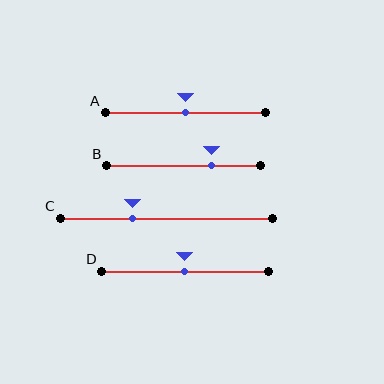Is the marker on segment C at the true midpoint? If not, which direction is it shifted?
No, the marker on segment C is shifted to the left by about 16% of the segment length.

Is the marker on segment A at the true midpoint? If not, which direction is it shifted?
Yes, the marker on segment A is at the true midpoint.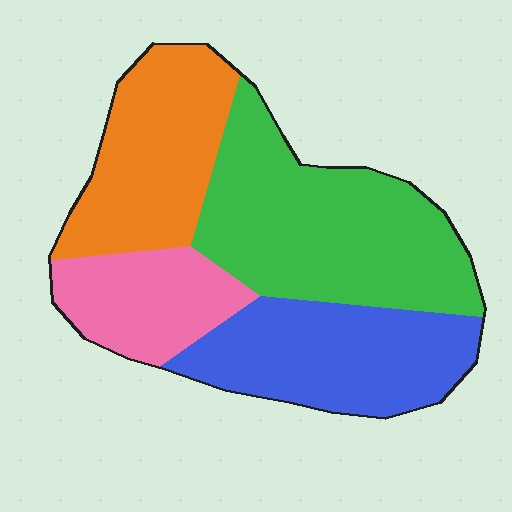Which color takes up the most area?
Green, at roughly 35%.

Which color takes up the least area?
Pink, at roughly 15%.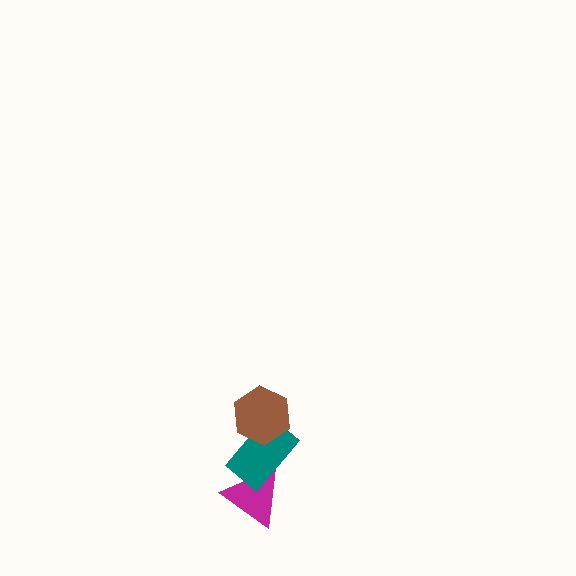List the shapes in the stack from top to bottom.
From top to bottom: the brown hexagon, the teal rectangle, the magenta triangle.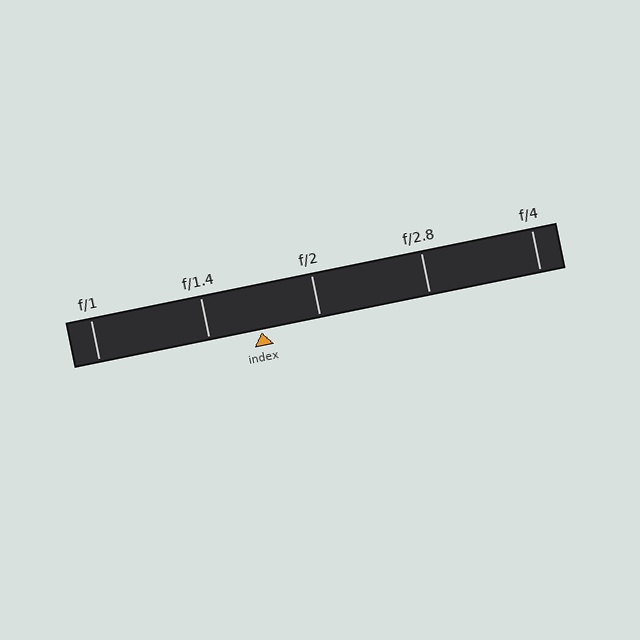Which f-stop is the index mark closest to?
The index mark is closest to f/1.4.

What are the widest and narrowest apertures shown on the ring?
The widest aperture shown is f/1 and the narrowest is f/4.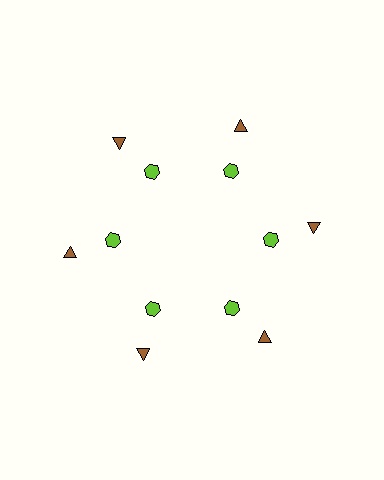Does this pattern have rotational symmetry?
Yes, this pattern has 6-fold rotational symmetry. It looks the same after rotating 60 degrees around the center.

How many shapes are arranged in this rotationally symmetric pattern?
There are 12 shapes, arranged in 6 groups of 2.